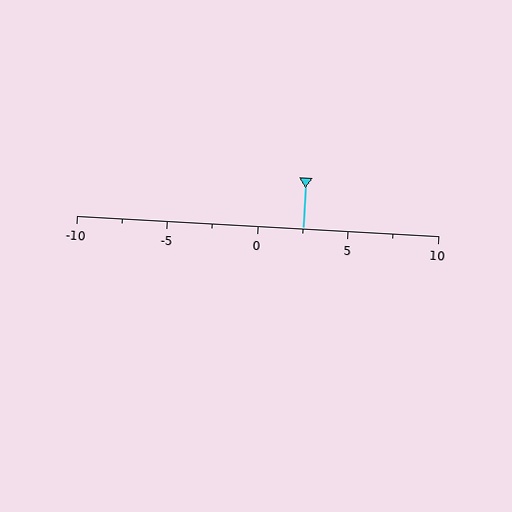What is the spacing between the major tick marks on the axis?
The major ticks are spaced 5 apart.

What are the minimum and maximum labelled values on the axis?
The axis runs from -10 to 10.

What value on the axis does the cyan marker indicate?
The marker indicates approximately 2.5.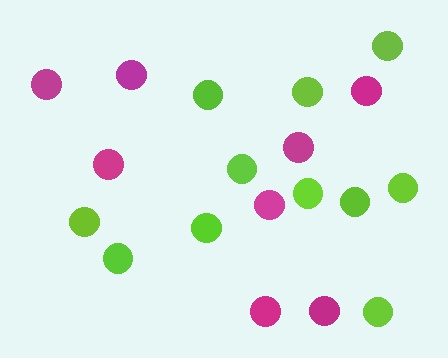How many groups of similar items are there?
There are 2 groups: one group of lime circles (11) and one group of magenta circles (8).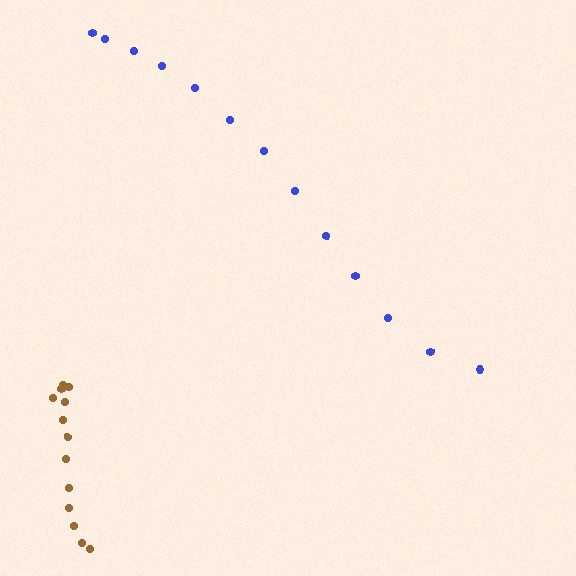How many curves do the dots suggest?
There are 2 distinct paths.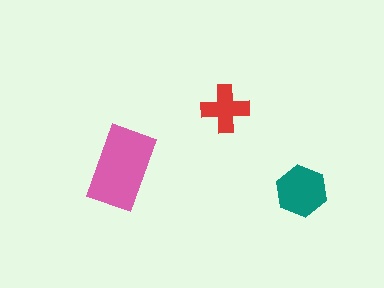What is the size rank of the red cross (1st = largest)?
3rd.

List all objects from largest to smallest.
The pink rectangle, the teal hexagon, the red cross.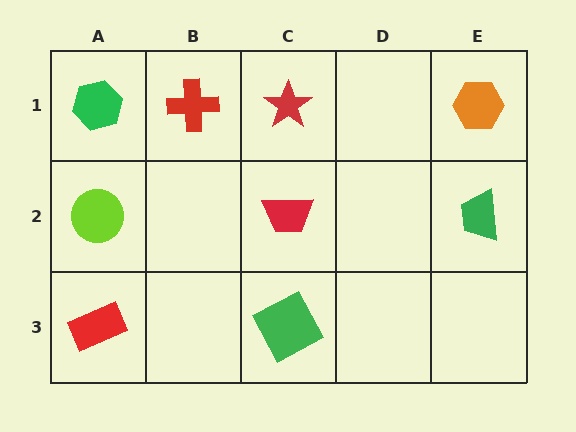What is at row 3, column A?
A red rectangle.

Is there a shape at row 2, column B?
No, that cell is empty.